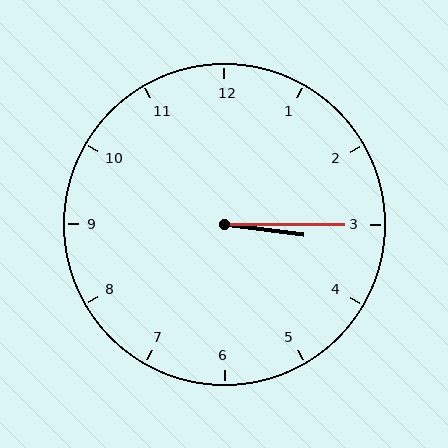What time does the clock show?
3:15.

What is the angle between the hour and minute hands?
Approximately 8 degrees.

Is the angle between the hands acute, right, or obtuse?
It is acute.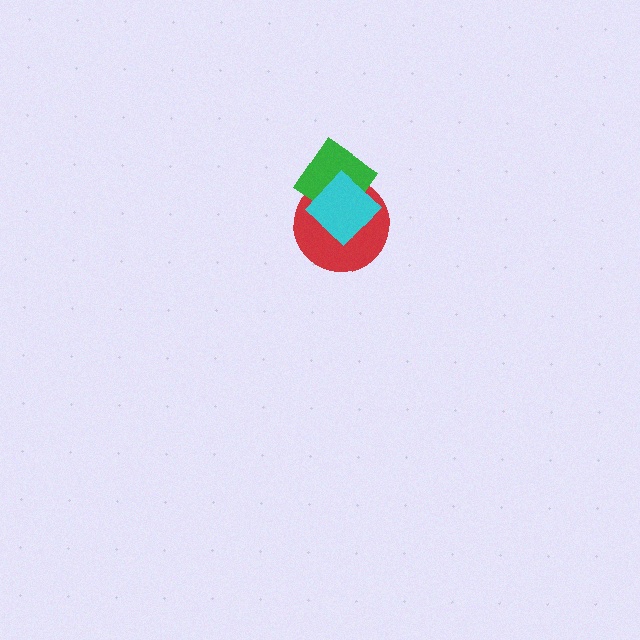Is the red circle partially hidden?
Yes, it is partially covered by another shape.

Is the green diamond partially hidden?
Yes, it is partially covered by another shape.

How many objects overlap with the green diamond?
2 objects overlap with the green diamond.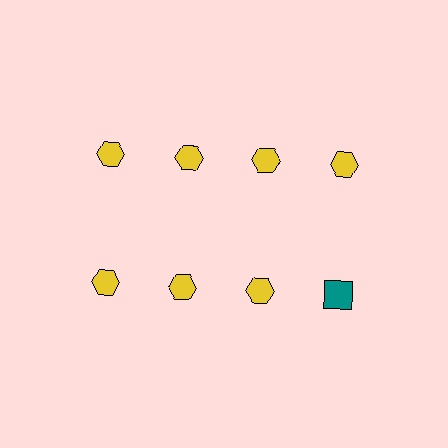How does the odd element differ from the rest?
It differs in both color (teal instead of yellow) and shape (square instead of hexagon).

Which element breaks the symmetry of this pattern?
The teal square in the second row, second from right column breaks the symmetry. All other shapes are yellow hexagons.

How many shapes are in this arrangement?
There are 8 shapes arranged in a grid pattern.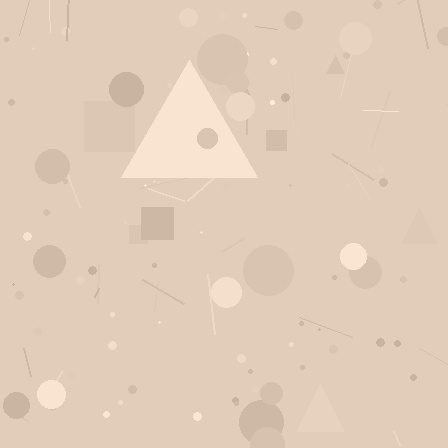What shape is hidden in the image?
A triangle is hidden in the image.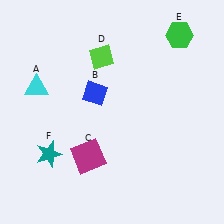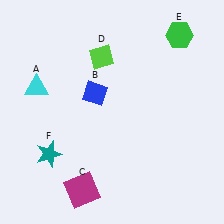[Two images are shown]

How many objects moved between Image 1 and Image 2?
1 object moved between the two images.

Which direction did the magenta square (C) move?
The magenta square (C) moved down.